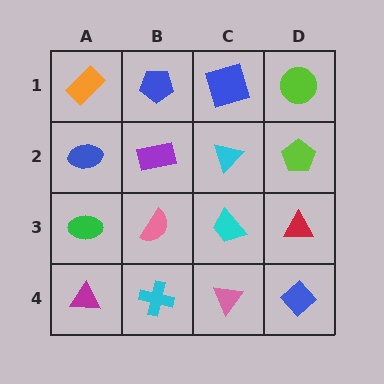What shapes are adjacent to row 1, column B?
A purple rectangle (row 2, column B), an orange rectangle (row 1, column A), a blue square (row 1, column C).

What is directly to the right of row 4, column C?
A blue diamond.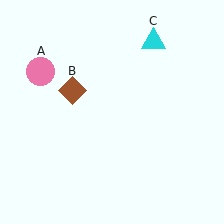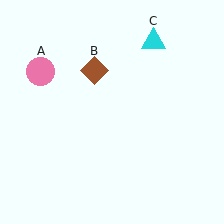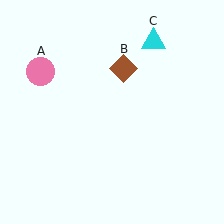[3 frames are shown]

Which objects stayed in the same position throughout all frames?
Pink circle (object A) and cyan triangle (object C) remained stationary.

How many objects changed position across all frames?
1 object changed position: brown diamond (object B).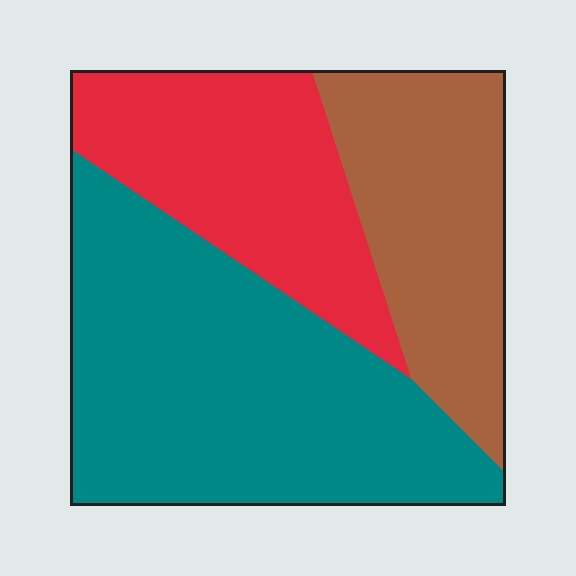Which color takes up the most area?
Teal, at roughly 45%.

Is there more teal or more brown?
Teal.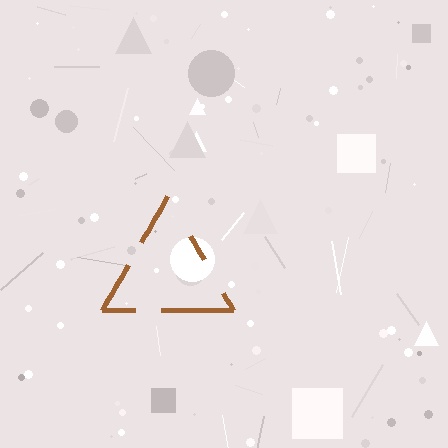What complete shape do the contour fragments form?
The contour fragments form a triangle.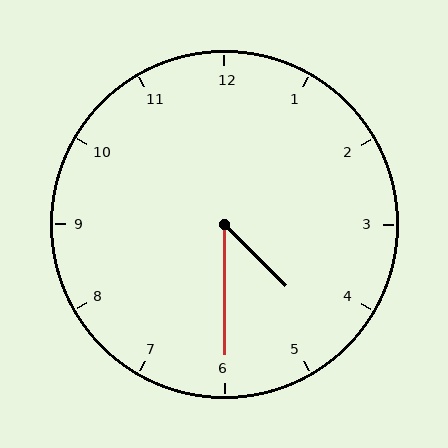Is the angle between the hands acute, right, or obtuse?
It is acute.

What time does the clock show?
4:30.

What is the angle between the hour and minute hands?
Approximately 45 degrees.